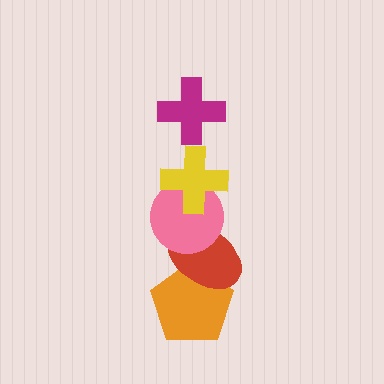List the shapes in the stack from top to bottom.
From top to bottom: the magenta cross, the yellow cross, the pink circle, the red ellipse, the orange pentagon.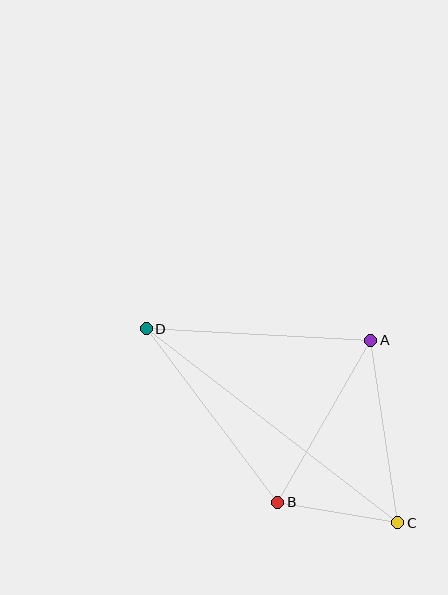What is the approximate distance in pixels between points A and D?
The distance between A and D is approximately 225 pixels.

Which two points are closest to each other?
Points B and C are closest to each other.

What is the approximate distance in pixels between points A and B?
The distance between A and B is approximately 187 pixels.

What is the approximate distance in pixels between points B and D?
The distance between B and D is approximately 217 pixels.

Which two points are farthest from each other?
Points C and D are farthest from each other.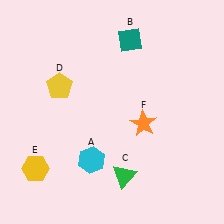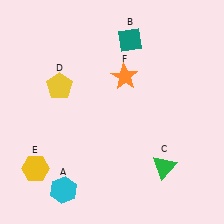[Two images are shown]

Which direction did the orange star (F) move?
The orange star (F) moved up.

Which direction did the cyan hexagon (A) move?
The cyan hexagon (A) moved down.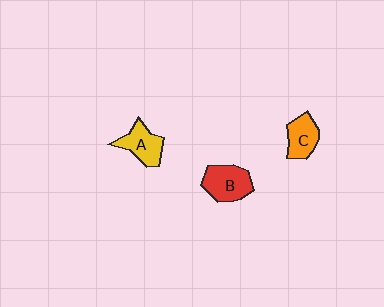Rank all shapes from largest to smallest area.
From largest to smallest: B (red), A (yellow), C (orange).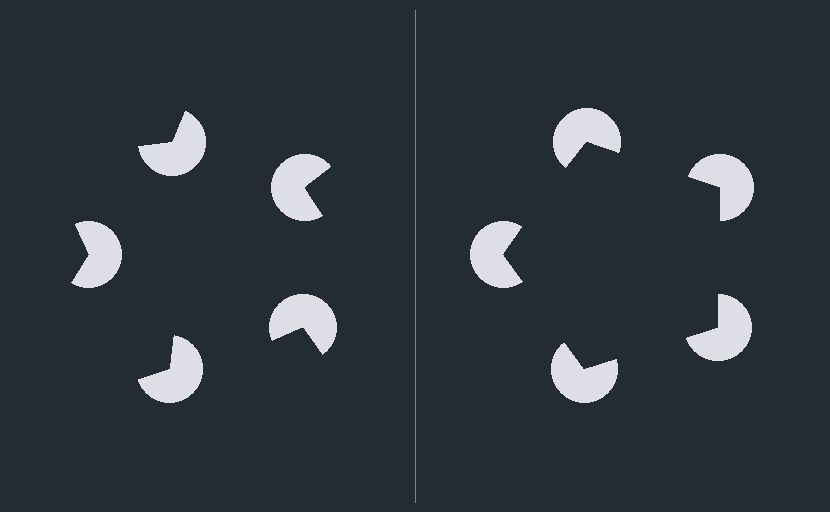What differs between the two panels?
The pac-man discs are positioned identically on both sides; only the wedge orientations differ. On the right they align to a pentagon; on the left they are misaligned.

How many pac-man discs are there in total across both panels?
10 — 5 on each side.